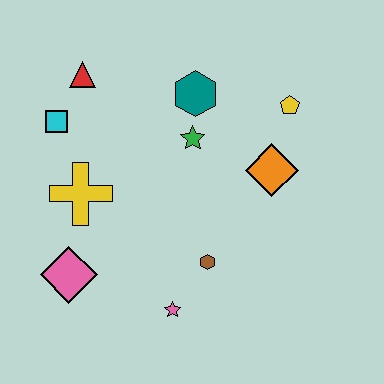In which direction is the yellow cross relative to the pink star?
The yellow cross is above the pink star.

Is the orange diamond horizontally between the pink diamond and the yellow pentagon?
Yes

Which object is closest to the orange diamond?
The yellow pentagon is closest to the orange diamond.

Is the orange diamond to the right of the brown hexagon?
Yes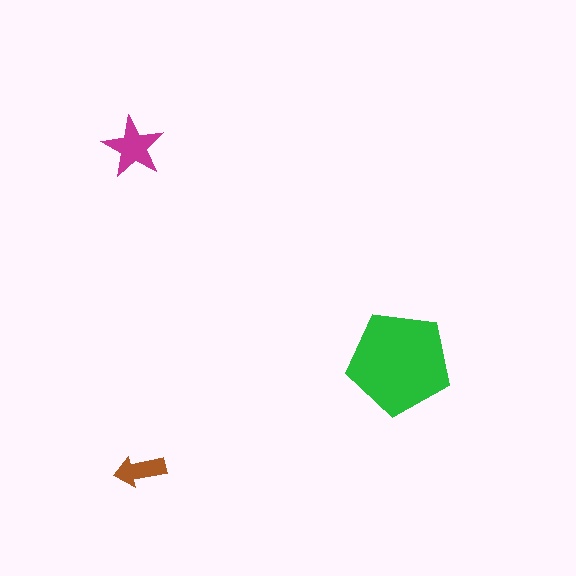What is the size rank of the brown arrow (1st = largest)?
3rd.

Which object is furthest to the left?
The magenta star is leftmost.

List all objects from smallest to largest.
The brown arrow, the magenta star, the green pentagon.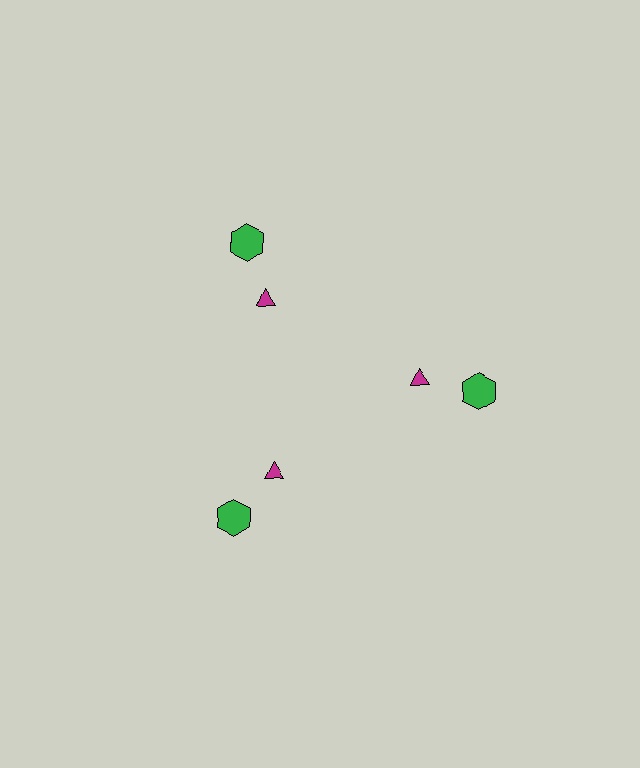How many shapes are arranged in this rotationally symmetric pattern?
There are 6 shapes, arranged in 3 groups of 2.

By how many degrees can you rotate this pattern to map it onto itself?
The pattern maps onto itself every 120 degrees of rotation.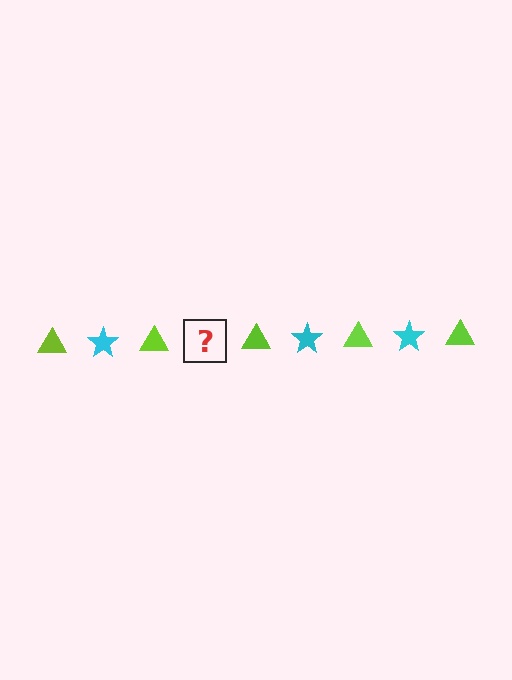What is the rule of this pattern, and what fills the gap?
The rule is that the pattern alternates between lime triangle and cyan star. The gap should be filled with a cyan star.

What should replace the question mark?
The question mark should be replaced with a cyan star.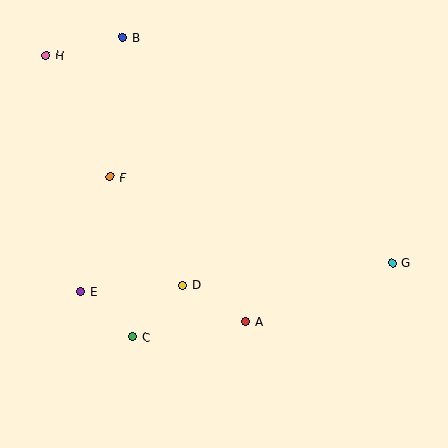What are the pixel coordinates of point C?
Point C is at (133, 337).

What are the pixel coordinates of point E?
Point E is at (81, 291).